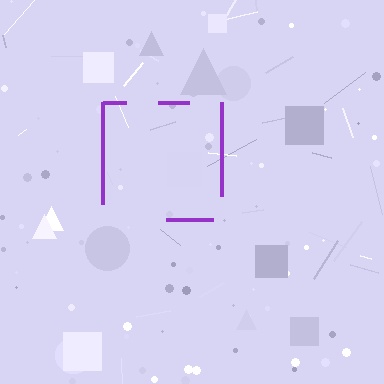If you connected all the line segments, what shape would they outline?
They would outline a square.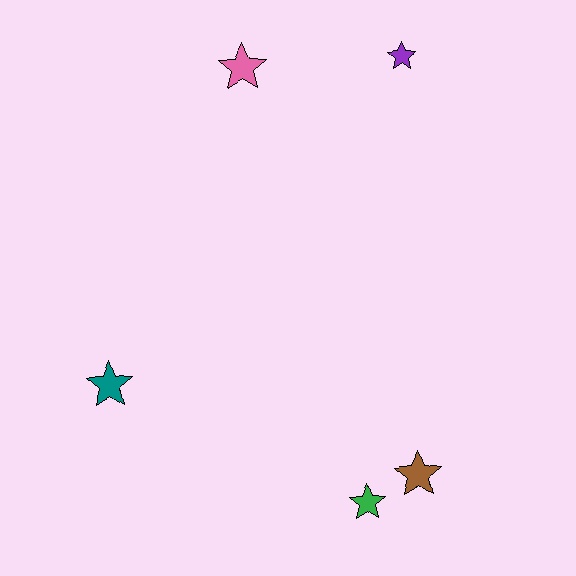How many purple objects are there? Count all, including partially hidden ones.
There is 1 purple object.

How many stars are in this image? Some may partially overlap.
There are 5 stars.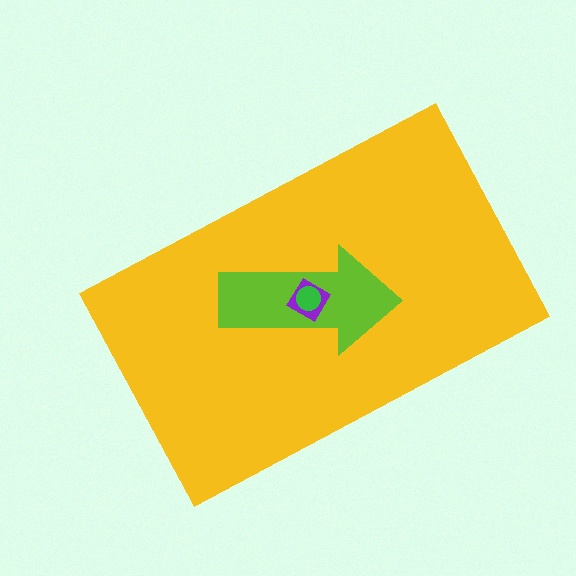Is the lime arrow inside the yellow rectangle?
Yes.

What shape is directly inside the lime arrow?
The purple diamond.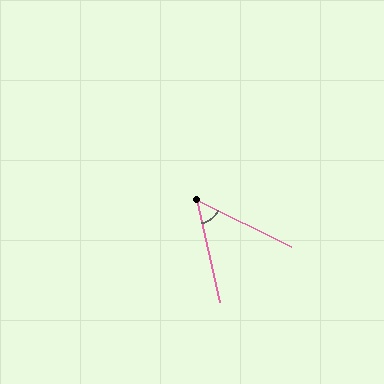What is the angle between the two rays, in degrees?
Approximately 51 degrees.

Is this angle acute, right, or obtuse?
It is acute.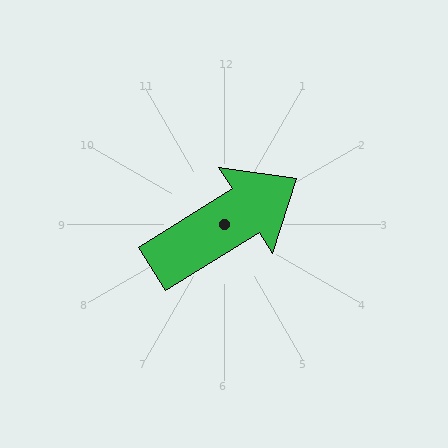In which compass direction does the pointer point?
Northeast.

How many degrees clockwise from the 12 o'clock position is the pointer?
Approximately 58 degrees.